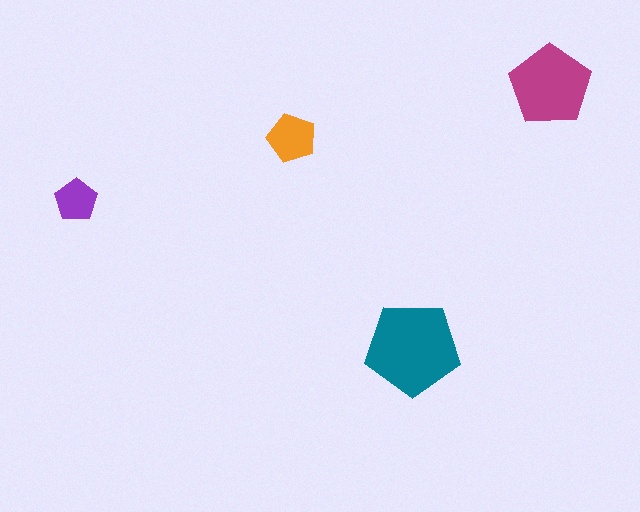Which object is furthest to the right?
The magenta pentagon is rightmost.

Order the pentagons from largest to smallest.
the teal one, the magenta one, the orange one, the purple one.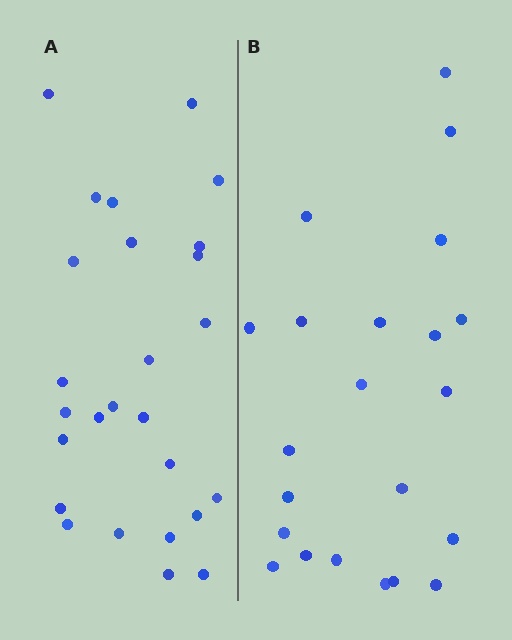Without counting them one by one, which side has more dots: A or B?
Region A (the left region) has more dots.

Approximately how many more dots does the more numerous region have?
Region A has about 4 more dots than region B.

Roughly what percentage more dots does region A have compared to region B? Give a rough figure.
About 20% more.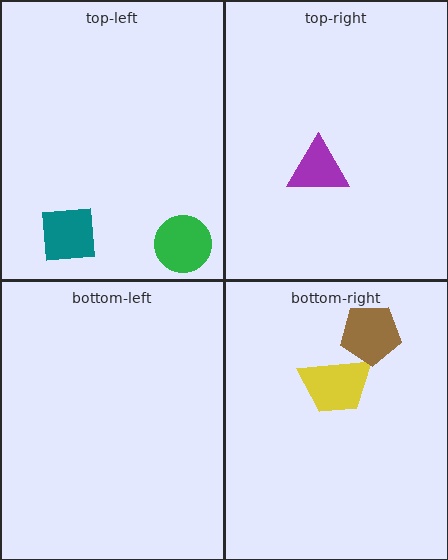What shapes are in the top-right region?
The purple triangle.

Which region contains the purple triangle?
The top-right region.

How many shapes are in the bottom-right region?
2.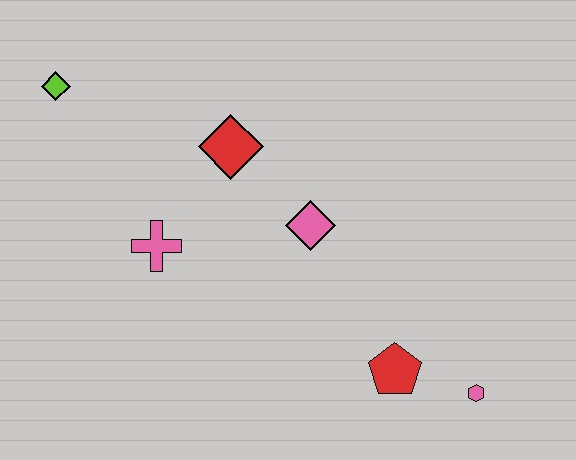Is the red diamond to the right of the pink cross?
Yes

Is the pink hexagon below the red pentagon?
Yes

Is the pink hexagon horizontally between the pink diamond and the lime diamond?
No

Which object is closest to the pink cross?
The red diamond is closest to the pink cross.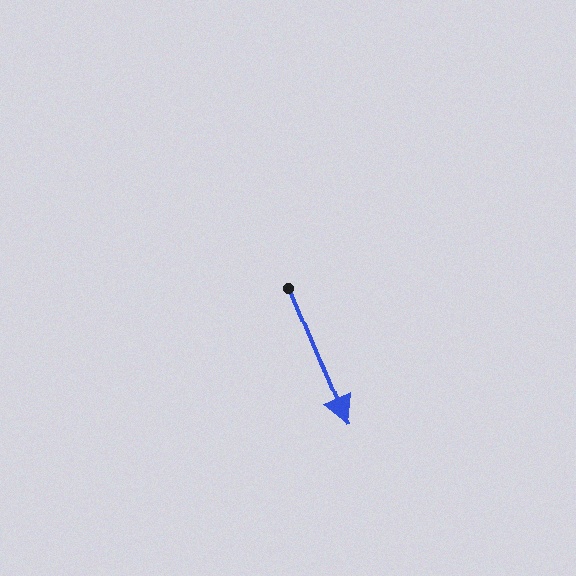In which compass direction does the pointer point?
Southeast.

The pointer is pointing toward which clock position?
Roughly 5 o'clock.